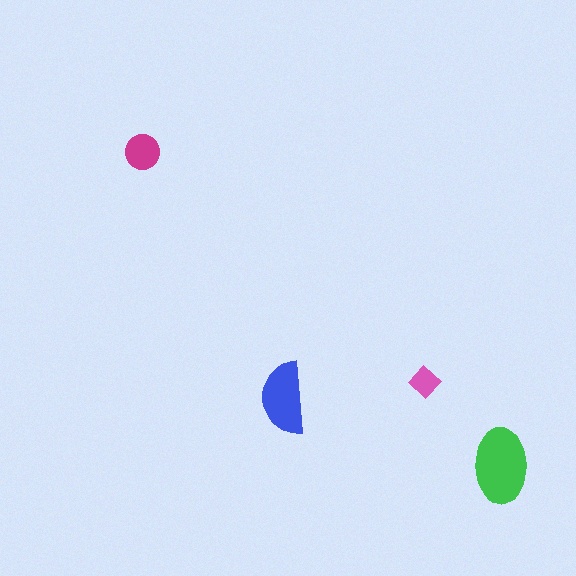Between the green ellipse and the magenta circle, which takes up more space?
The green ellipse.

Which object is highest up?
The magenta circle is topmost.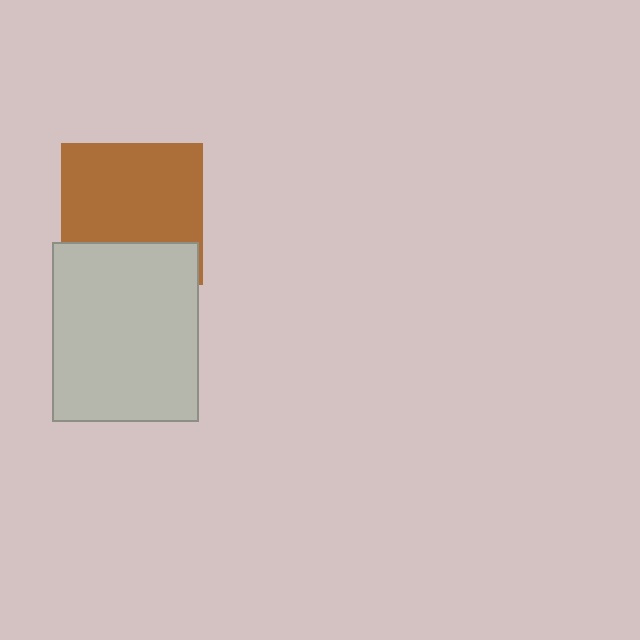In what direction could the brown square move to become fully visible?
The brown square could move up. That would shift it out from behind the light gray rectangle entirely.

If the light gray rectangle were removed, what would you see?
You would see the complete brown square.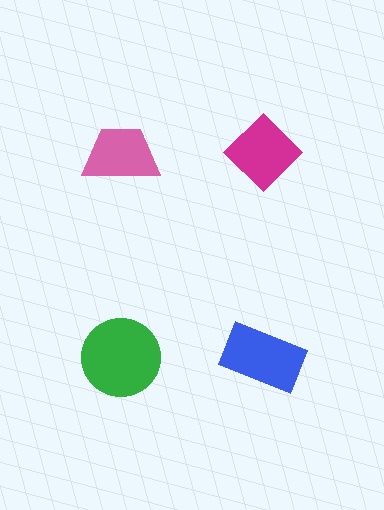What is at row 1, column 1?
A pink trapezoid.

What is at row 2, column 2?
A blue rectangle.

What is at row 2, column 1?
A green circle.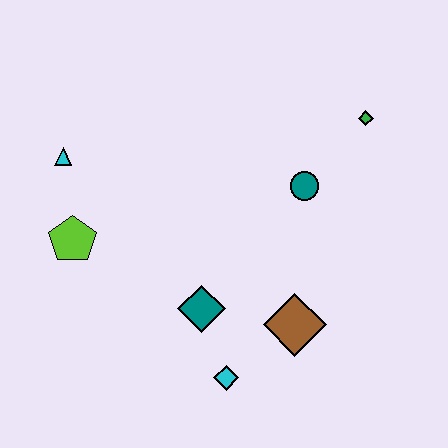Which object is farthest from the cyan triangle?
The green diamond is farthest from the cyan triangle.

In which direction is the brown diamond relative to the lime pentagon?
The brown diamond is to the right of the lime pentagon.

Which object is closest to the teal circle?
The green diamond is closest to the teal circle.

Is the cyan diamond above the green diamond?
No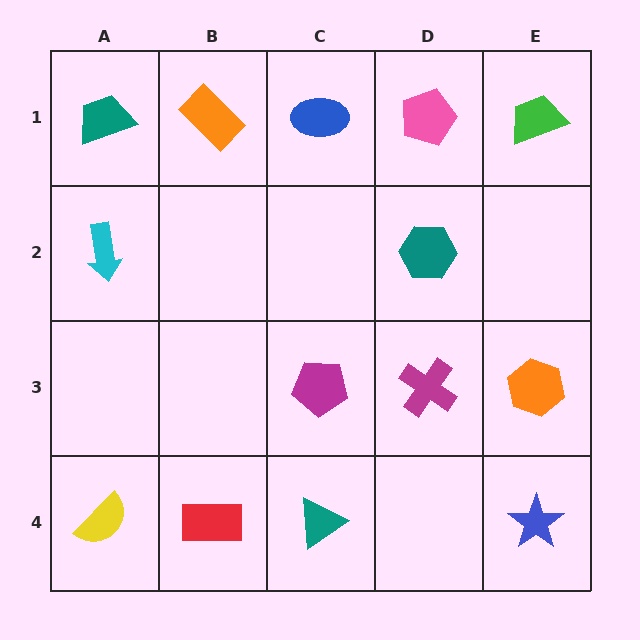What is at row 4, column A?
A yellow semicircle.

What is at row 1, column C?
A blue ellipse.